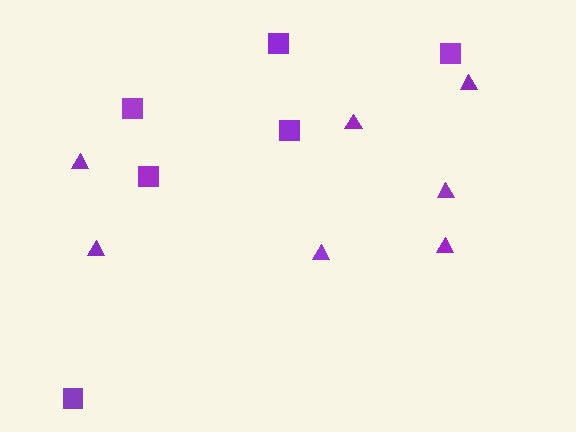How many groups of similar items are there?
There are 2 groups: one group of squares (6) and one group of triangles (7).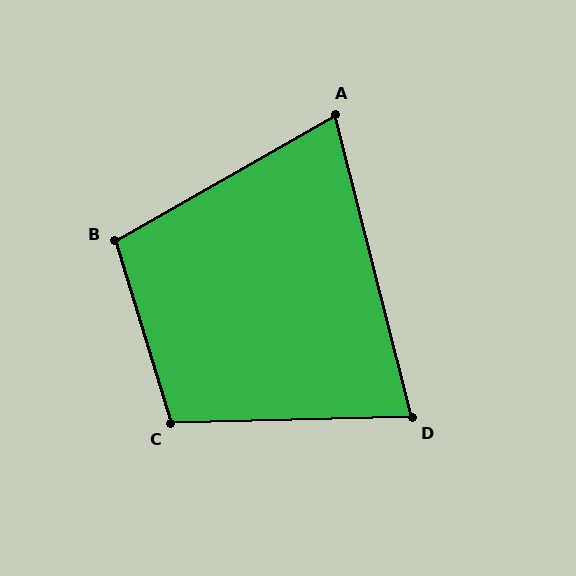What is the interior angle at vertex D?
Approximately 77 degrees (acute).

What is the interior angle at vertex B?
Approximately 103 degrees (obtuse).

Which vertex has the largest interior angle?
C, at approximately 106 degrees.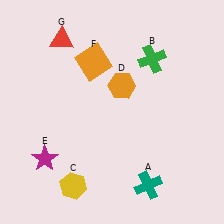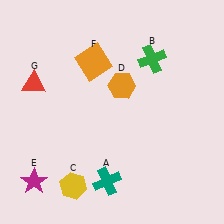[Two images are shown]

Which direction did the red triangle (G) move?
The red triangle (G) moved down.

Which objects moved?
The objects that moved are: the teal cross (A), the magenta star (E), the red triangle (G).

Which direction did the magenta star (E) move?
The magenta star (E) moved down.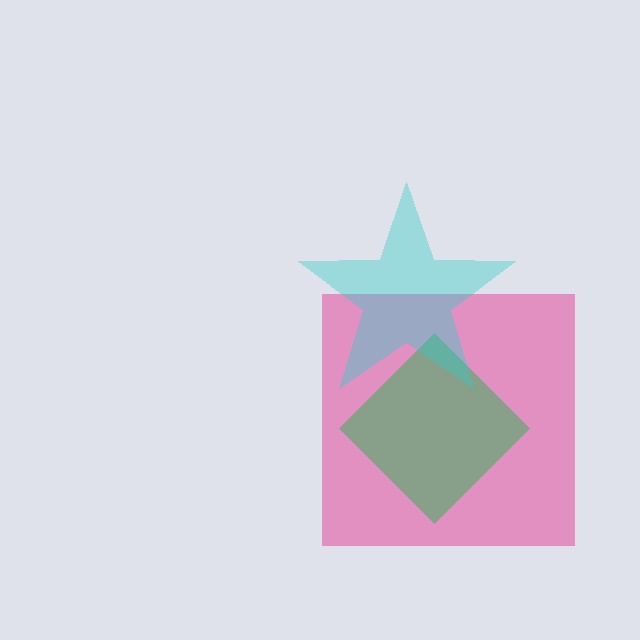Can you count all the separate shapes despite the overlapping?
Yes, there are 3 separate shapes.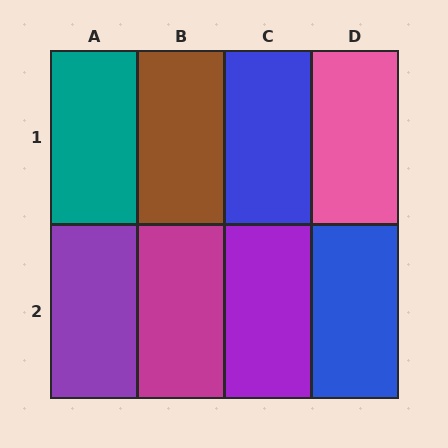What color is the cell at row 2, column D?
Blue.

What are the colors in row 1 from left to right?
Teal, brown, blue, pink.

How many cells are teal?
1 cell is teal.